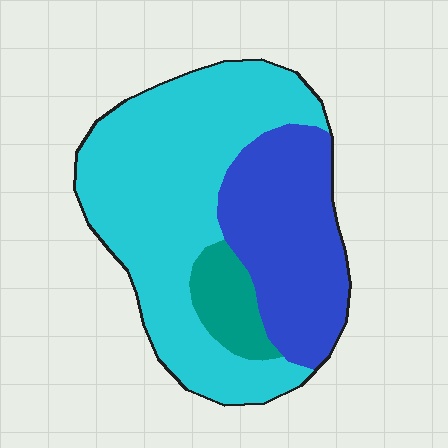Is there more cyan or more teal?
Cyan.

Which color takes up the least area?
Teal, at roughly 10%.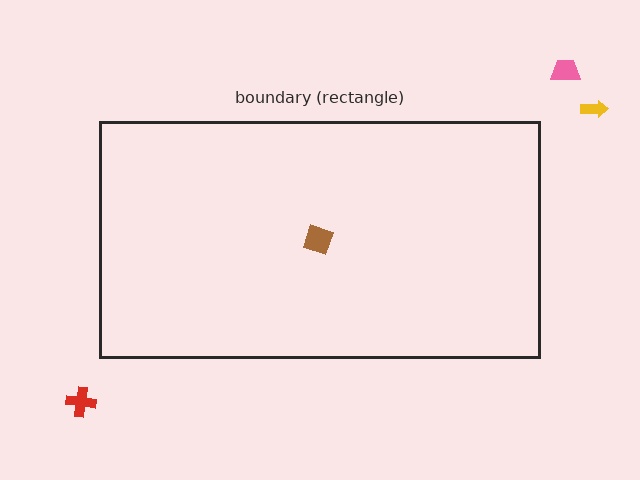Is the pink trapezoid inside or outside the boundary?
Outside.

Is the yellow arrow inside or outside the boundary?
Outside.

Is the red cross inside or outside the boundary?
Outside.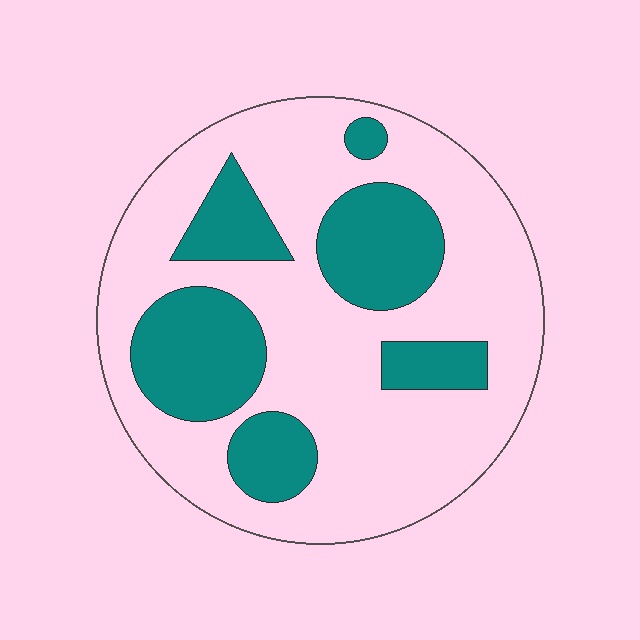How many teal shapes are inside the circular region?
6.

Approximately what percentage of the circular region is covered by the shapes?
Approximately 30%.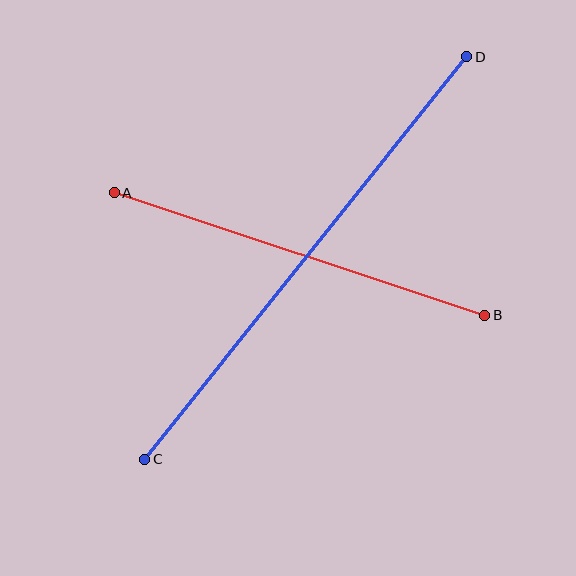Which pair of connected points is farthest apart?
Points C and D are farthest apart.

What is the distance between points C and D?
The distance is approximately 515 pixels.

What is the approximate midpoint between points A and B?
The midpoint is at approximately (300, 254) pixels.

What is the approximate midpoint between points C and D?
The midpoint is at approximately (306, 258) pixels.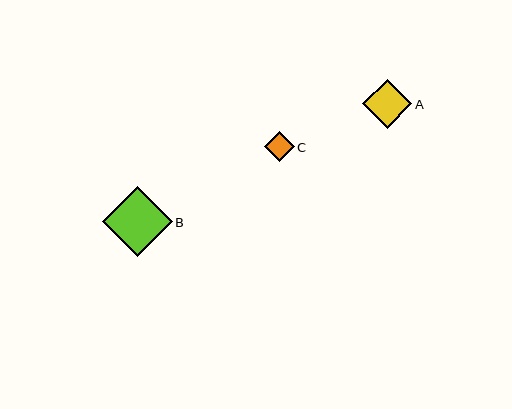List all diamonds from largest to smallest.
From largest to smallest: B, A, C.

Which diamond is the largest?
Diamond B is the largest with a size of approximately 70 pixels.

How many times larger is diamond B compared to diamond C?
Diamond B is approximately 2.4 times the size of diamond C.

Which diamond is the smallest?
Diamond C is the smallest with a size of approximately 30 pixels.